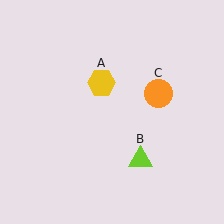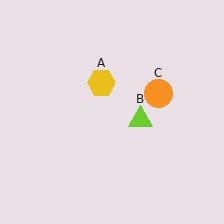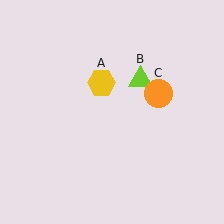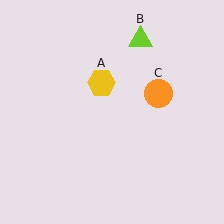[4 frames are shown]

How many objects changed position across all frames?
1 object changed position: lime triangle (object B).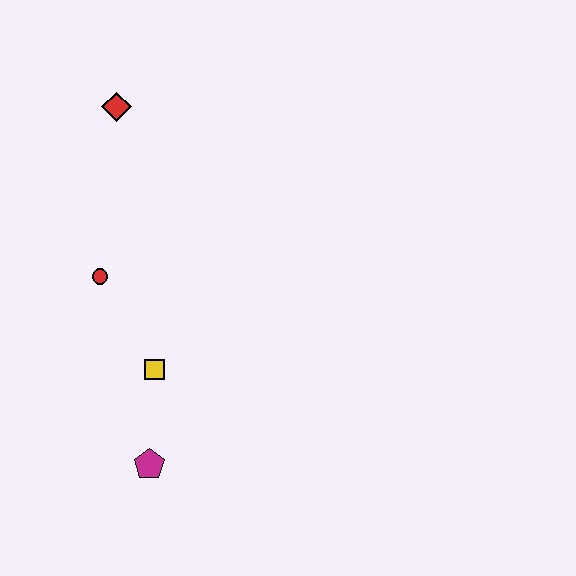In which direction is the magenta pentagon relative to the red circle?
The magenta pentagon is below the red circle.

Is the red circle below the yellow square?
No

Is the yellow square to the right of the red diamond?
Yes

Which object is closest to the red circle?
The yellow square is closest to the red circle.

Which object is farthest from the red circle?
The magenta pentagon is farthest from the red circle.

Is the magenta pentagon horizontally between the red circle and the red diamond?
No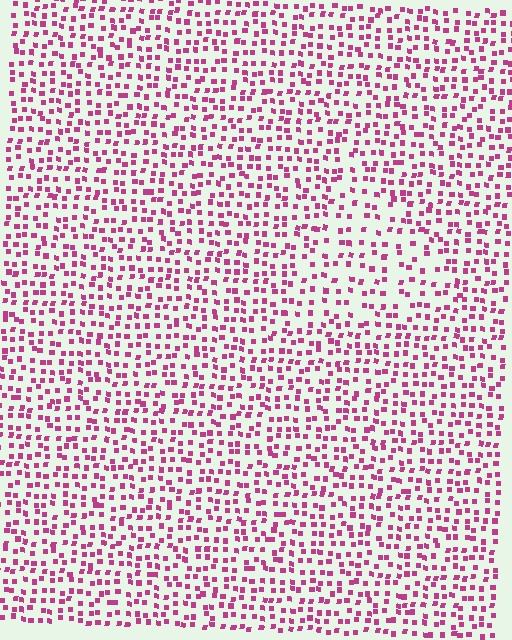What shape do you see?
I see a triangle.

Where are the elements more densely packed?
The elements are more densely packed outside the triangle boundary.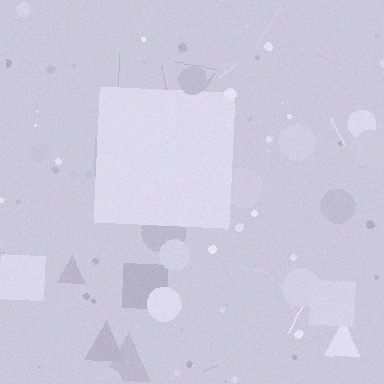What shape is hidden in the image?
A square is hidden in the image.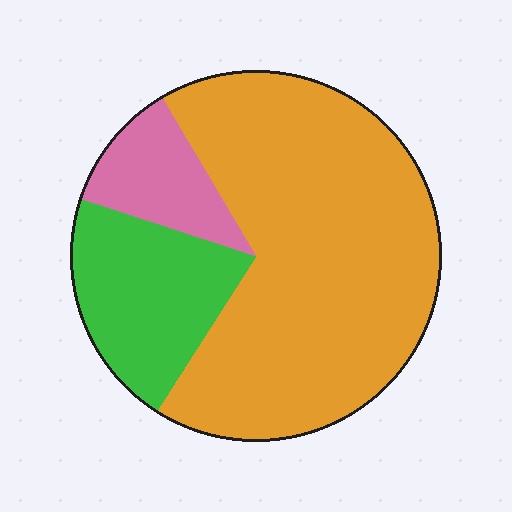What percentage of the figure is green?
Green covers 21% of the figure.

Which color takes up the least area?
Pink, at roughly 10%.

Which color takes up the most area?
Orange, at roughly 65%.